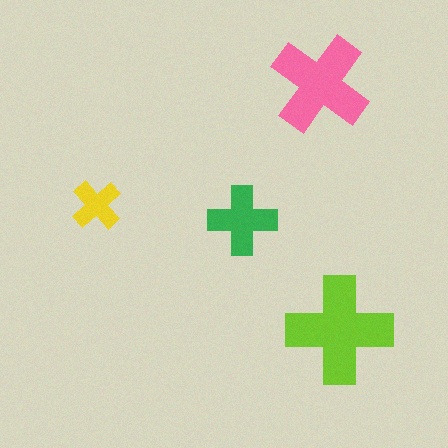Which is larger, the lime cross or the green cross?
The lime one.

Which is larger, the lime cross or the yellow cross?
The lime one.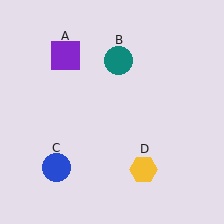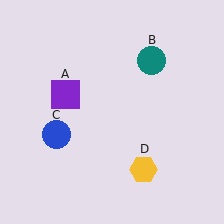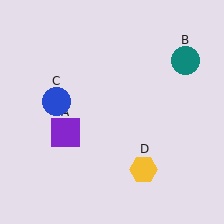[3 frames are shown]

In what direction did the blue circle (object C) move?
The blue circle (object C) moved up.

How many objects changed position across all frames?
3 objects changed position: purple square (object A), teal circle (object B), blue circle (object C).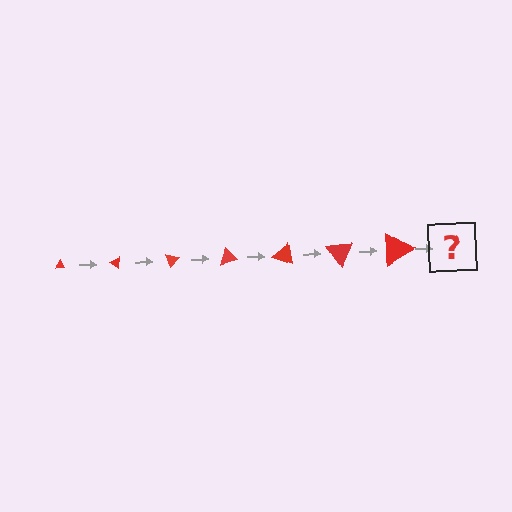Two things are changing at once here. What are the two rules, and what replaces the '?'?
The two rules are that the triangle grows larger each step and it rotates 35 degrees each step. The '?' should be a triangle, larger than the previous one and rotated 245 degrees from the start.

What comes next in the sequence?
The next element should be a triangle, larger than the previous one and rotated 245 degrees from the start.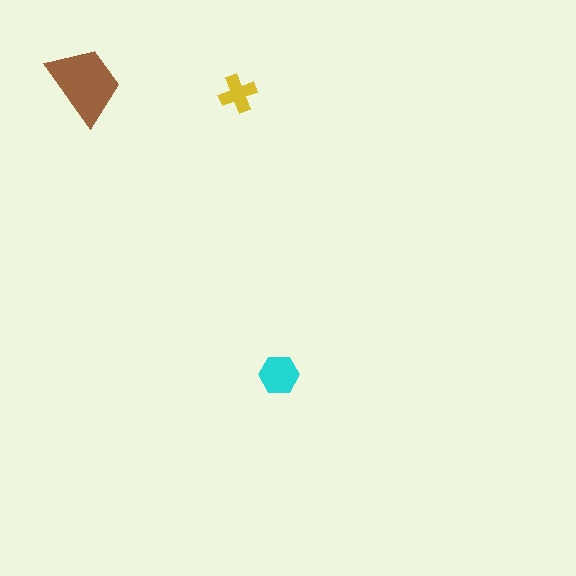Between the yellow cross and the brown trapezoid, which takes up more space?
The brown trapezoid.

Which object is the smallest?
The yellow cross.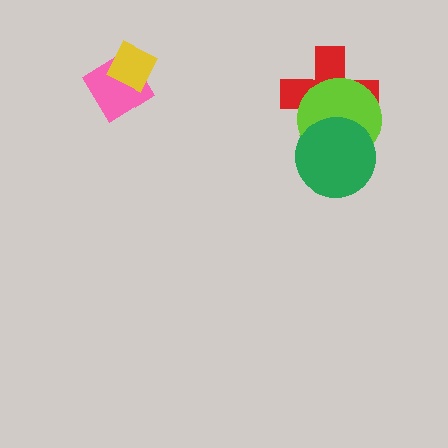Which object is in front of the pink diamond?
The yellow diamond is in front of the pink diamond.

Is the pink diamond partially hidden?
Yes, it is partially covered by another shape.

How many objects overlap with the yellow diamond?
1 object overlaps with the yellow diamond.